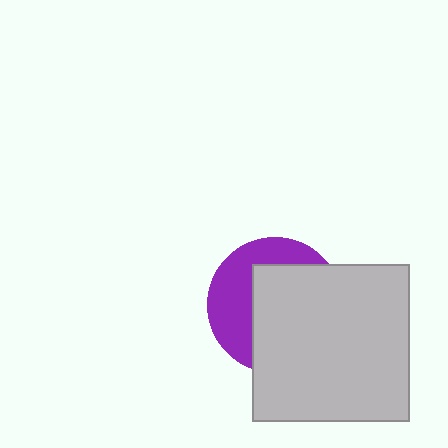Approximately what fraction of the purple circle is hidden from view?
Roughly 61% of the purple circle is hidden behind the light gray square.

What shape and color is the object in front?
The object in front is a light gray square.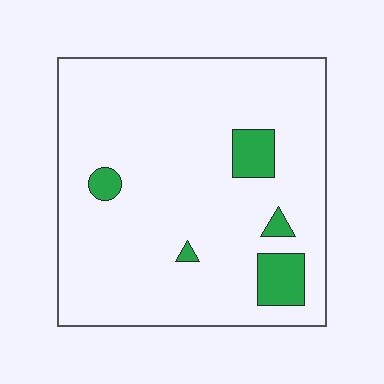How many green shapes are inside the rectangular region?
5.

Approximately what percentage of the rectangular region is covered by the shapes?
Approximately 10%.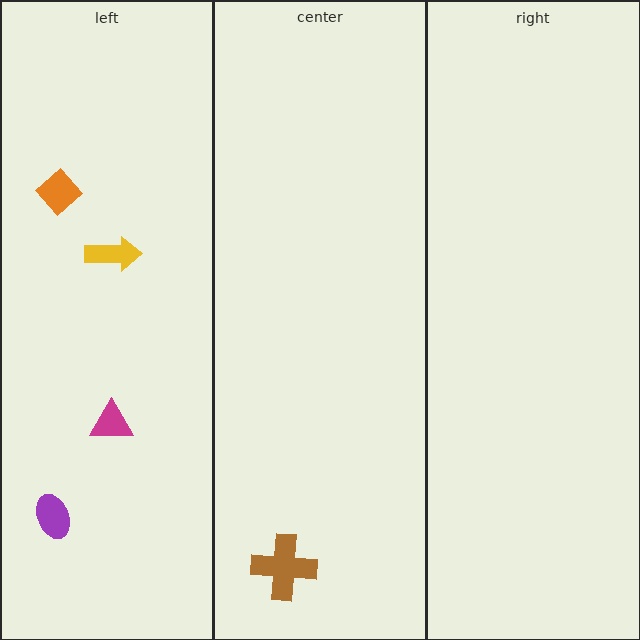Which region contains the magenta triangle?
The left region.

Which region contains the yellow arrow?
The left region.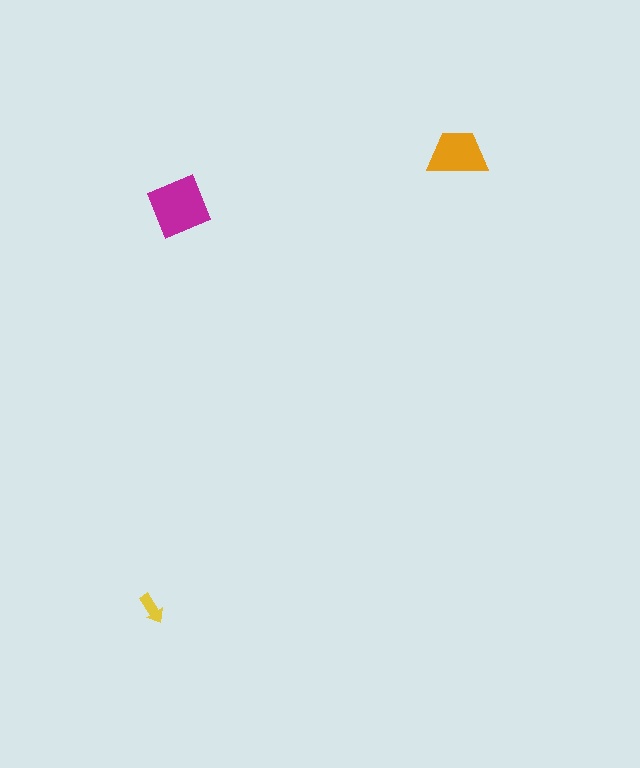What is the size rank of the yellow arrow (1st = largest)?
3rd.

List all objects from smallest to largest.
The yellow arrow, the orange trapezoid, the magenta diamond.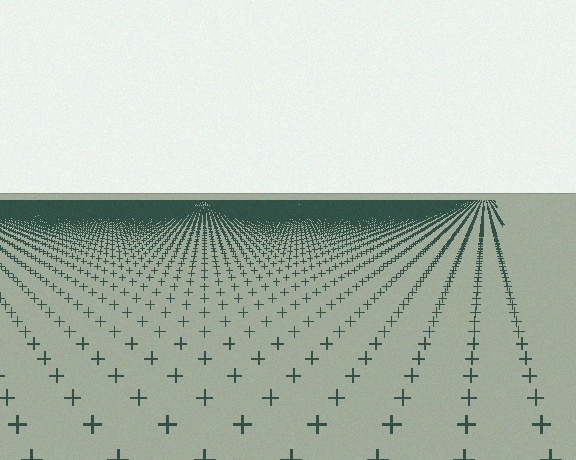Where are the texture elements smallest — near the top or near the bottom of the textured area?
Near the top.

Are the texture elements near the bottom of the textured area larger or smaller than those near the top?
Larger. Near the bottom, elements are closer to the viewer and appear at a bigger on-screen size.